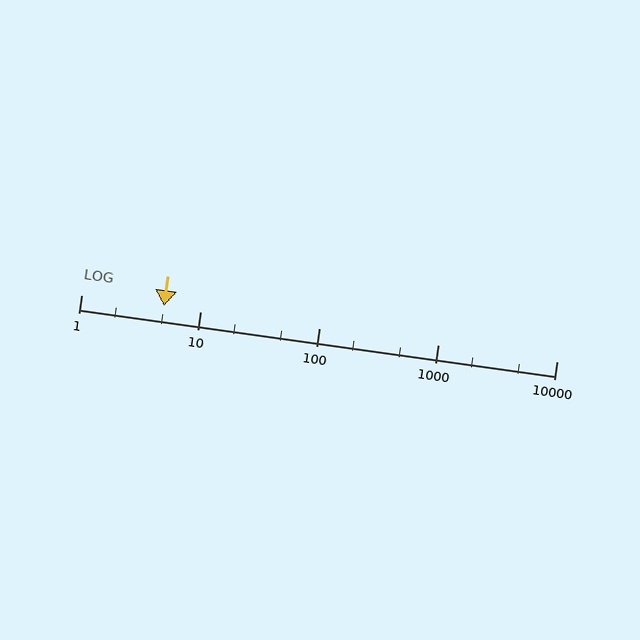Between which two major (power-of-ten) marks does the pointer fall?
The pointer is between 1 and 10.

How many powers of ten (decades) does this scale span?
The scale spans 4 decades, from 1 to 10000.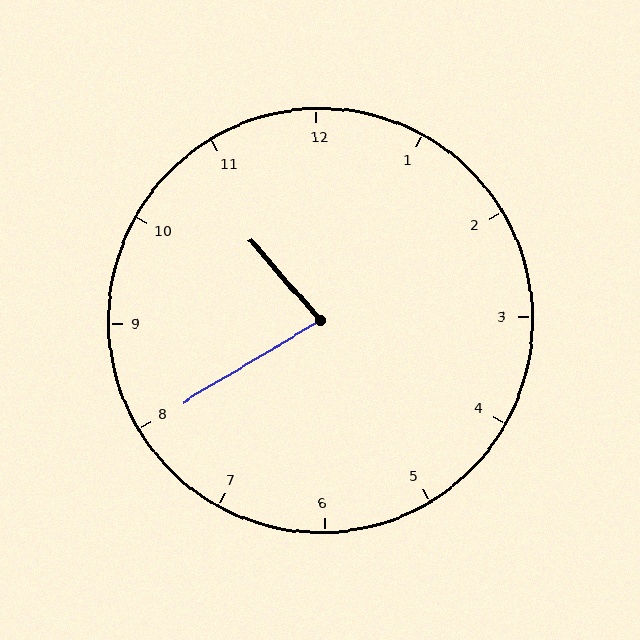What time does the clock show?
10:40.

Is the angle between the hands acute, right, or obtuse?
It is acute.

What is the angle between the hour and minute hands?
Approximately 80 degrees.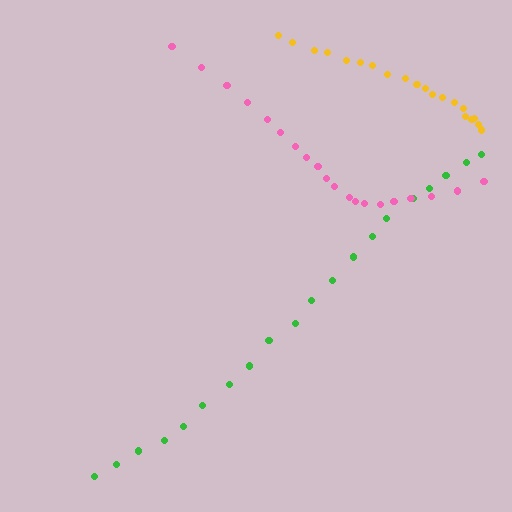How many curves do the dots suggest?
There are 3 distinct paths.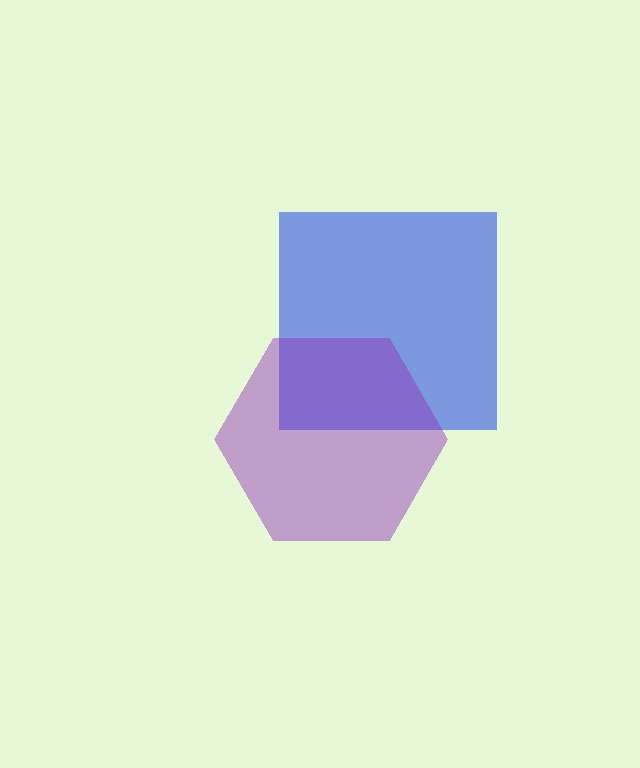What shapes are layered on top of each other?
The layered shapes are: a blue square, a purple hexagon.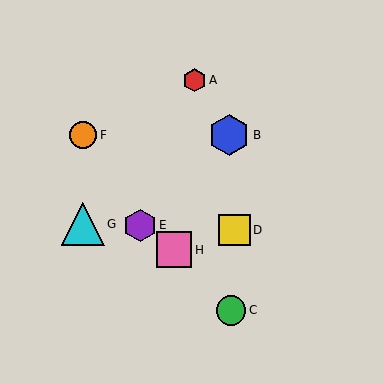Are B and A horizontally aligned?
No, B is at y≈135 and A is at y≈80.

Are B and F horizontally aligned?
Yes, both are at y≈135.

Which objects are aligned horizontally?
Objects B, F are aligned horizontally.